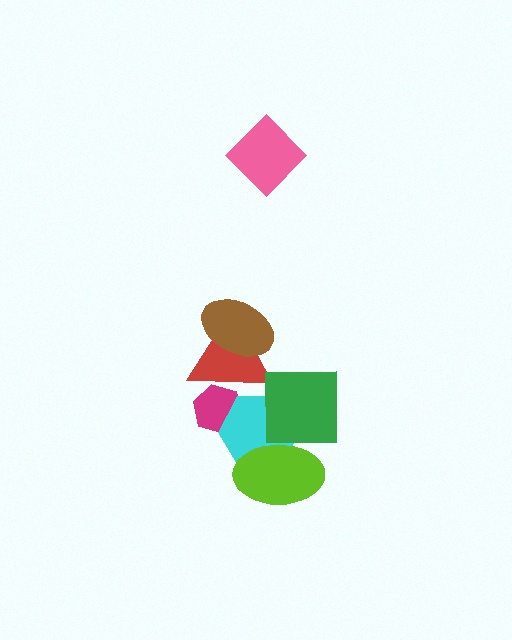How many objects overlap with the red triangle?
4 objects overlap with the red triangle.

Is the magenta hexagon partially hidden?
Yes, it is partially covered by another shape.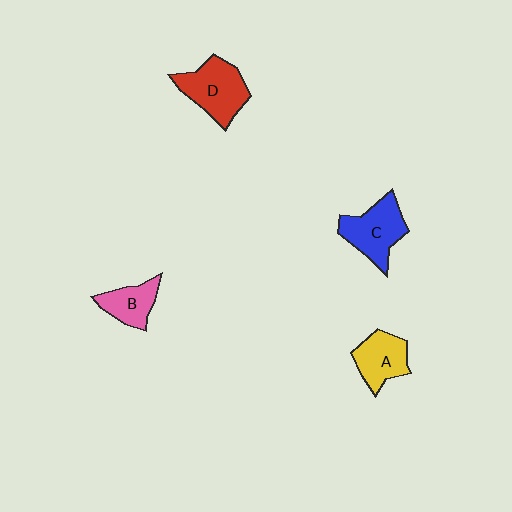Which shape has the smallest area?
Shape B (pink).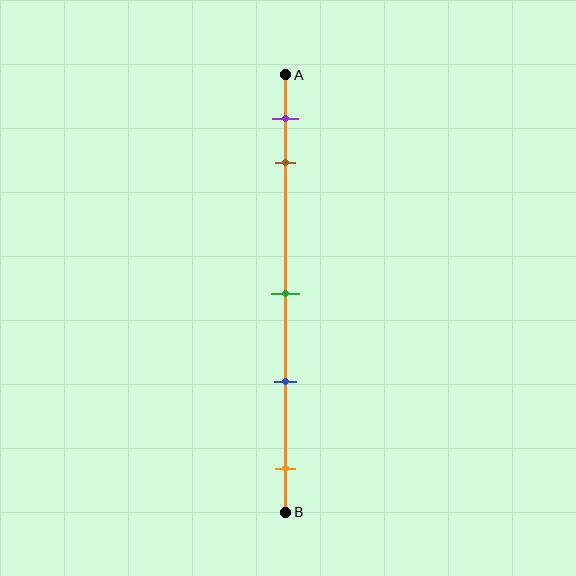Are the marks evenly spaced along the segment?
No, the marks are not evenly spaced.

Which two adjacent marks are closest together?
The purple and brown marks are the closest adjacent pair.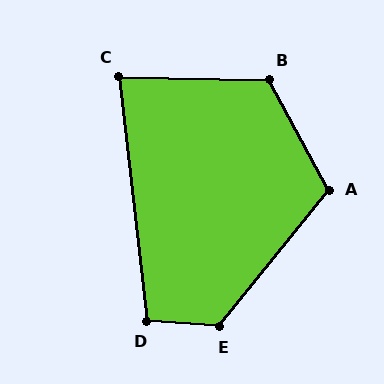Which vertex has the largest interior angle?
E, at approximately 125 degrees.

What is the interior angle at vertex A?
Approximately 113 degrees (obtuse).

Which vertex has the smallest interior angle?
C, at approximately 82 degrees.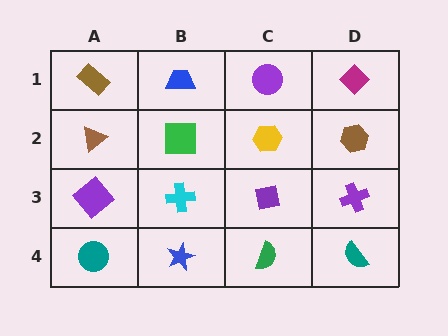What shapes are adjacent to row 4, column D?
A purple cross (row 3, column D), a green semicircle (row 4, column C).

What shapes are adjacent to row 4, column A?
A purple diamond (row 3, column A), a blue star (row 4, column B).